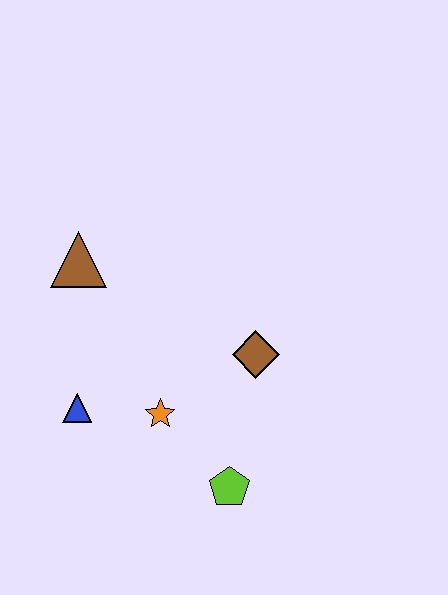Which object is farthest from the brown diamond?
The brown triangle is farthest from the brown diamond.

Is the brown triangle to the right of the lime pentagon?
No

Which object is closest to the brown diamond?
The orange star is closest to the brown diamond.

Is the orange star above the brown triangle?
No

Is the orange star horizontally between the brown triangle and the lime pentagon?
Yes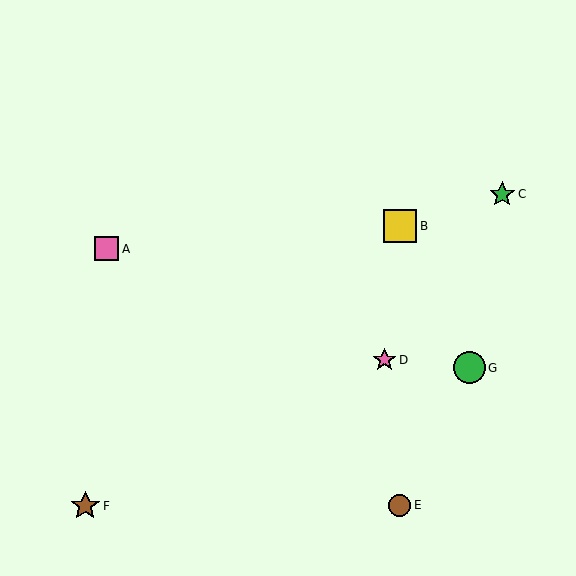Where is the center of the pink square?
The center of the pink square is at (107, 249).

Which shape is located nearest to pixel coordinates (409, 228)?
The yellow square (labeled B) at (400, 226) is nearest to that location.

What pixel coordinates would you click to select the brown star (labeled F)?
Click at (85, 506) to select the brown star F.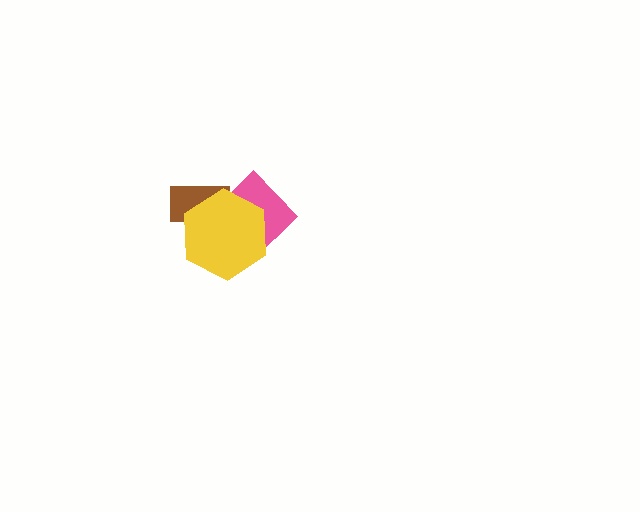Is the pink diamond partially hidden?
Yes, it is partially covered by another shape.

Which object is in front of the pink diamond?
The yellow hexagon is in front of the pink diamond.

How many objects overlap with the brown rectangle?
2 objects overlap with the brown rectangle.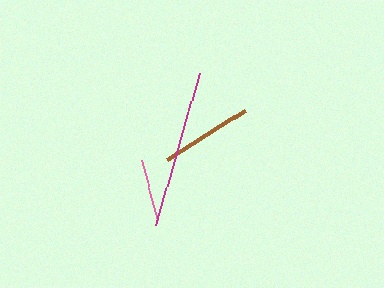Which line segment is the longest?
The magenta line is the longest at approximately 157 pixels.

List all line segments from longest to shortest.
From longest to shortest: magenta, brown, pink.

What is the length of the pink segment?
The pink segment is approximately 61 pixels long.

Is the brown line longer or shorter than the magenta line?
The magenta line is longer than the brown line.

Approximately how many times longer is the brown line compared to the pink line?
The brown line is approximately 1.5 times the length of the pink line.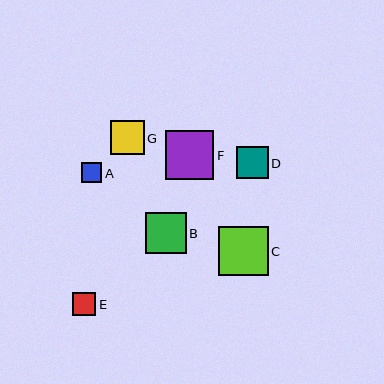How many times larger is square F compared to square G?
Square F is approximately 1.4 times the size of square G.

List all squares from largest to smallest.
From largest to smallest: C, F, B, G, D, E, A.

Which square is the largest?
Square C is the largest with a size of approximately 50 pixels.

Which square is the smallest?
Square A is the smallest with a size of approximately 20 pixels.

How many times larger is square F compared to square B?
Square F is approximately 1.2 times the size of square B.